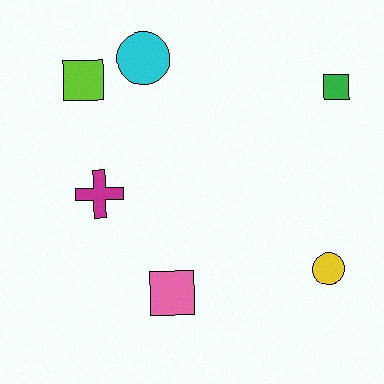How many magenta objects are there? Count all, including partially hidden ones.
There is 1 magenta object.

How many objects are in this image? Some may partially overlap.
There are 6 objects.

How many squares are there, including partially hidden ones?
There are 3 squares.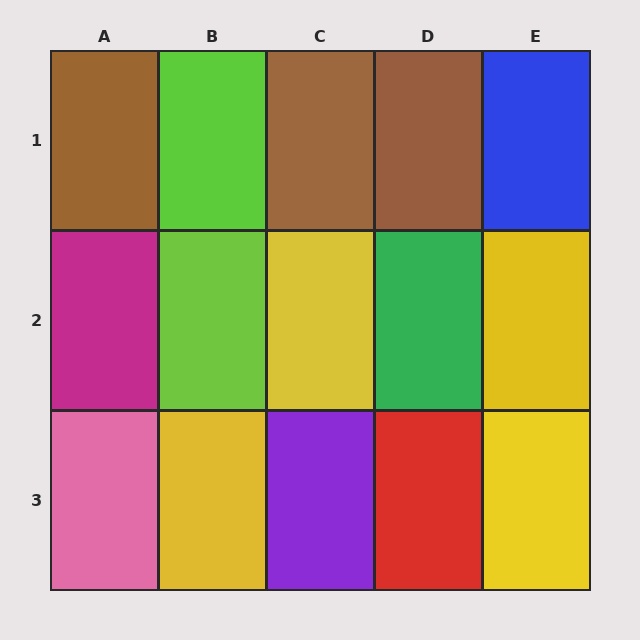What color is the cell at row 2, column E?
Yellow.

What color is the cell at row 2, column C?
Yellow.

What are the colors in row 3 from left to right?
Pink, yellow, purple, red, yellow.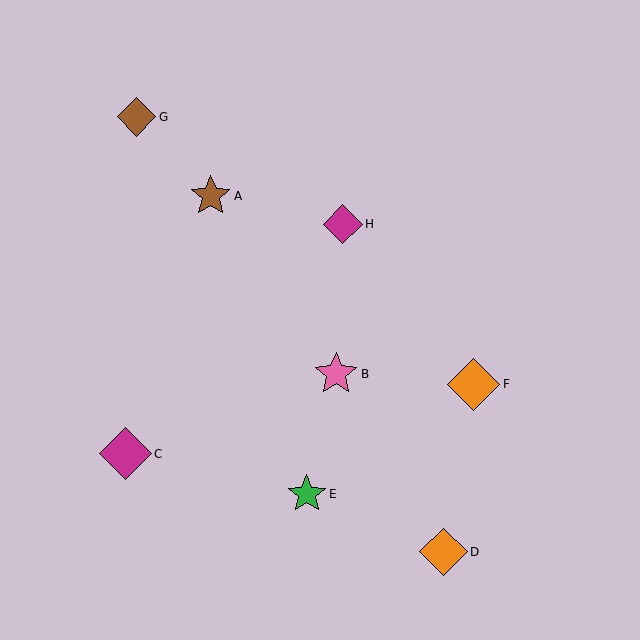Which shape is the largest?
The orange diamond (labeled F) is the largest.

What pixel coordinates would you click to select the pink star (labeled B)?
Click at (336, 374) to select the pink star B.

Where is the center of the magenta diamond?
The center of the magenta diamond is at (343, 224).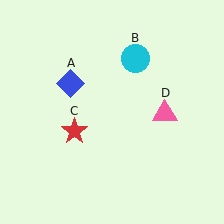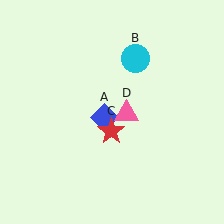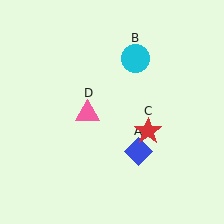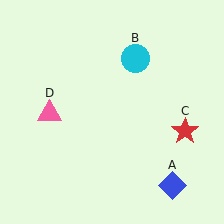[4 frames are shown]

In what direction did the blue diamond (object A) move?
The blue diamond (object A) moved down and to the right.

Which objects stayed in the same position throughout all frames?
Cyan circle (object B) remained stationary.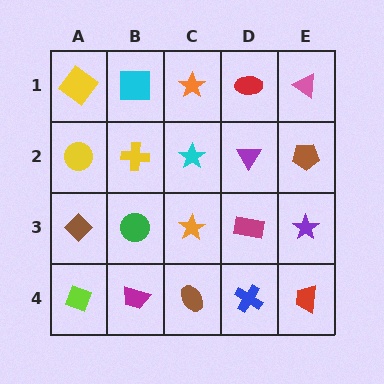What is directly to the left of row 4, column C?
A magenta trapezoid.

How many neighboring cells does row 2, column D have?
4.